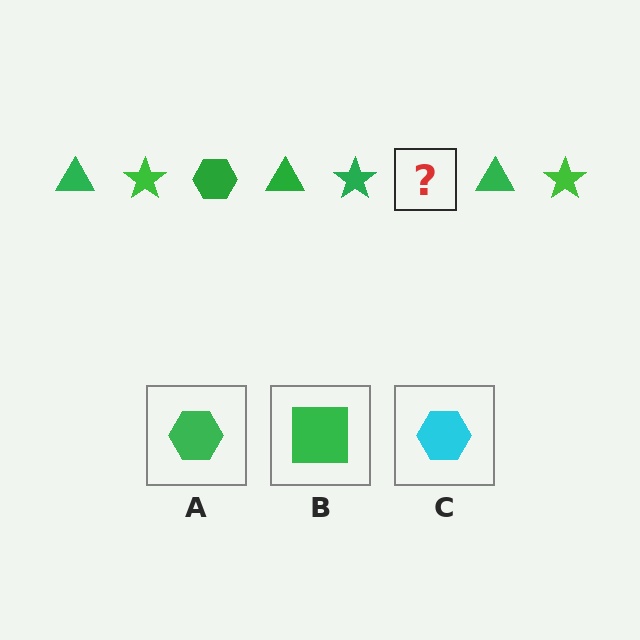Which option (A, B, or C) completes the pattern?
A.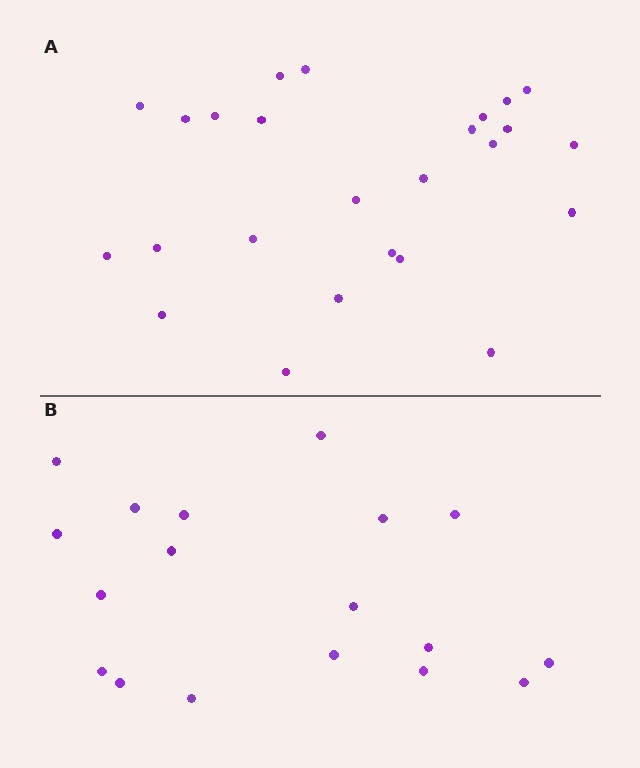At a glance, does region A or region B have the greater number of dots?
Region A (the top region) has more dots.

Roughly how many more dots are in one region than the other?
Region A has roughly 8 or so more dots than region B.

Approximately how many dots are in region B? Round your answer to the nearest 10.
About 20 dots. (The exact count is 18, which rounds to 20.)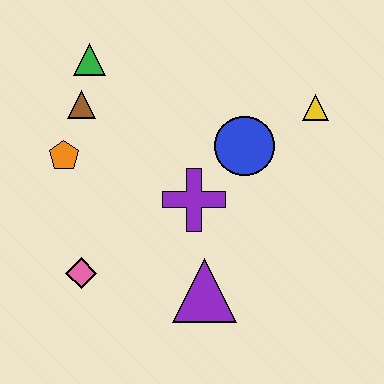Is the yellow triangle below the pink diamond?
No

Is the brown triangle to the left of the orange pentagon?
No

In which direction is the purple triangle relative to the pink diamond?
The purple triangle is to the right of the pink diamond.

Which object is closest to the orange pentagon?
The brown triangle is closest to the orange pentagon.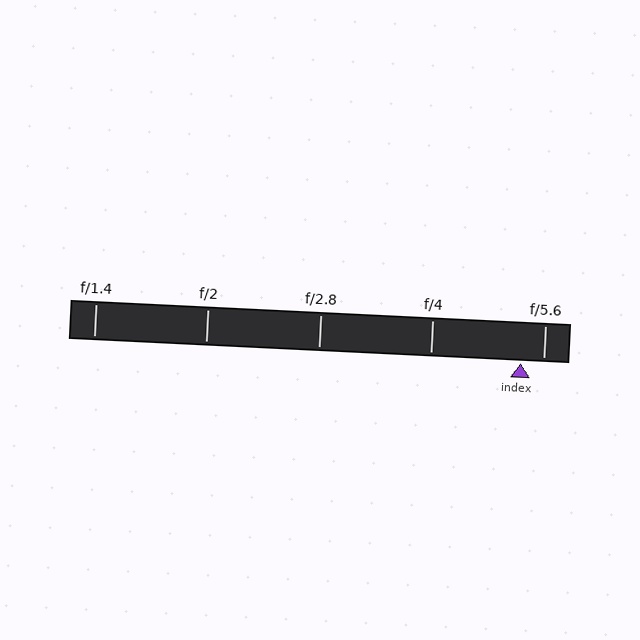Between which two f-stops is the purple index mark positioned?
The index mark is between f/4 and f/5.6.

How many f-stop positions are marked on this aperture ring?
There are 5 f-stop positions marked.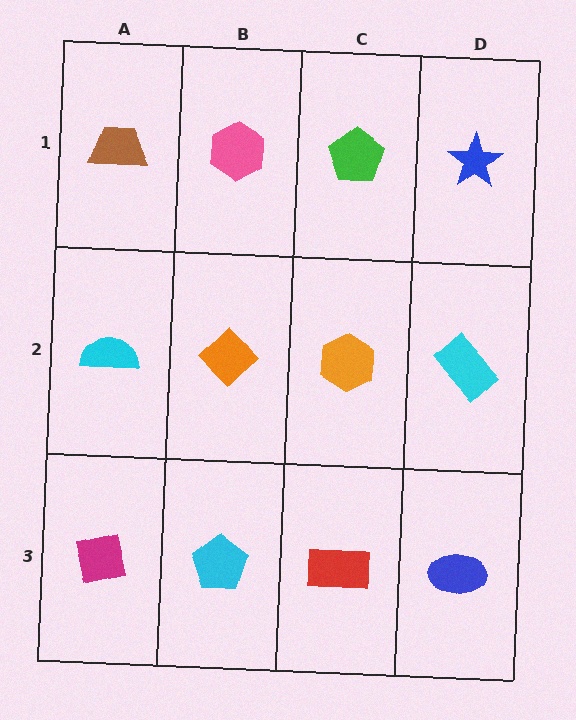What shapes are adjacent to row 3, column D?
A cyan rectangle (row 2, column D), a red rectangle (row 3, column C).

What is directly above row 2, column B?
A pink hexagon.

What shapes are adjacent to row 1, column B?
An orange diamond (row 2, column B), a brown trapezoid (row 1, column A), a green pentagon (row 1, column C).